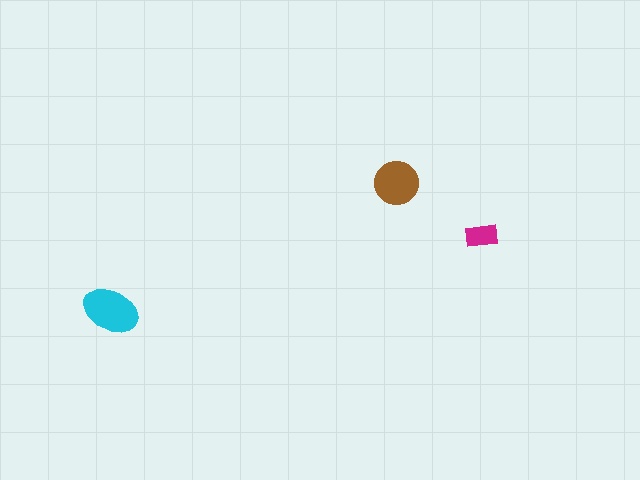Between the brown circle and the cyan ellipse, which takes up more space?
The cyan ellipse.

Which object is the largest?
The cyan ellipse.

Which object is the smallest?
The magenta rectangle.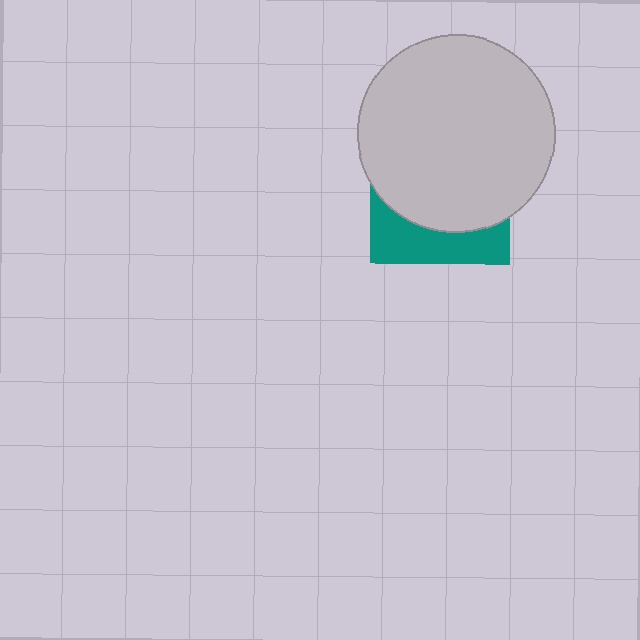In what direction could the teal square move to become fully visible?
The teal square could move down. That would shift it out from behind the light gray circle entirely.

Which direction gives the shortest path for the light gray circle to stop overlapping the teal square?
Moving up gives the shortest separation.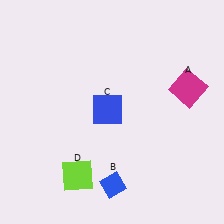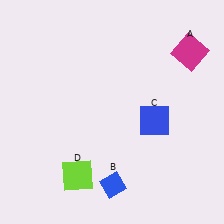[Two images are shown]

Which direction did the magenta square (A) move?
The magenta square (A) moved up.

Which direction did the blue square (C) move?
The blue square (C) moved right.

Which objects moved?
The objects that moved are: the magenta square (A), the blue square (C).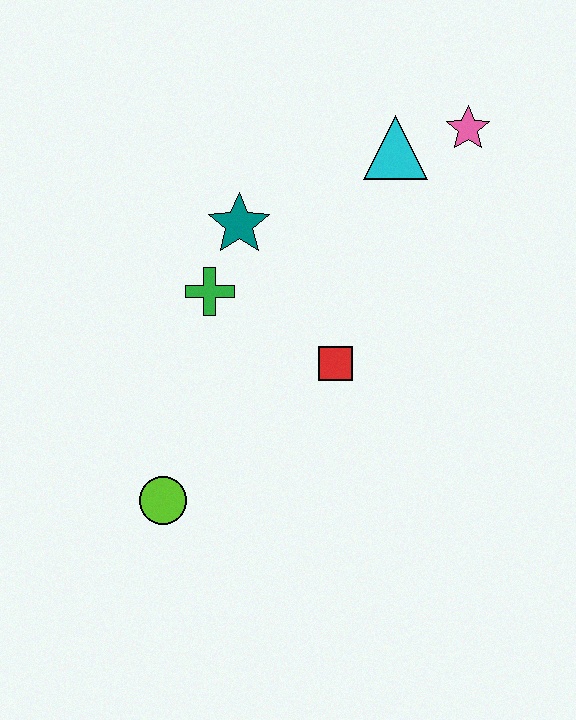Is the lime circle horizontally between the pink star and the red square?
No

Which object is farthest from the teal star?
The lime circle is farthest from the teal star.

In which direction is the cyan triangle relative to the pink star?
The cyan triangle is to the left of the pink star.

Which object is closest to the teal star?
The green cross is closest to the teal star.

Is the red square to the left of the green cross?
No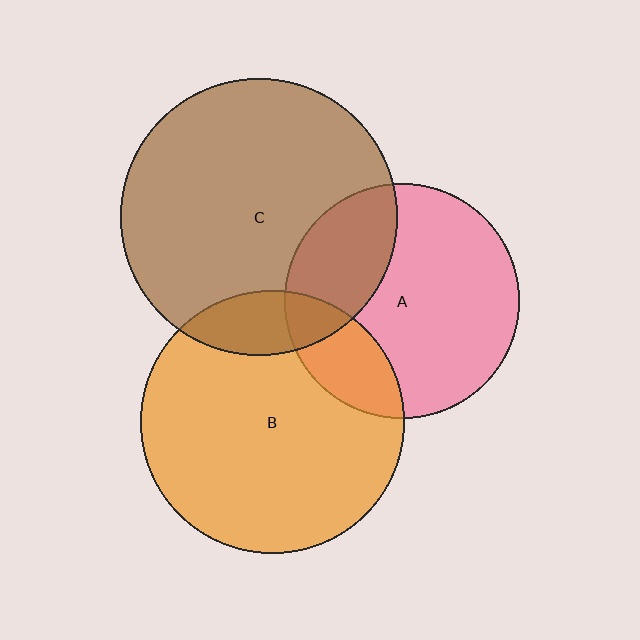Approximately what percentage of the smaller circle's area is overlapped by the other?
Approximately 30%.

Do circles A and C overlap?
Yes.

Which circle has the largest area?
Circle C (brown).